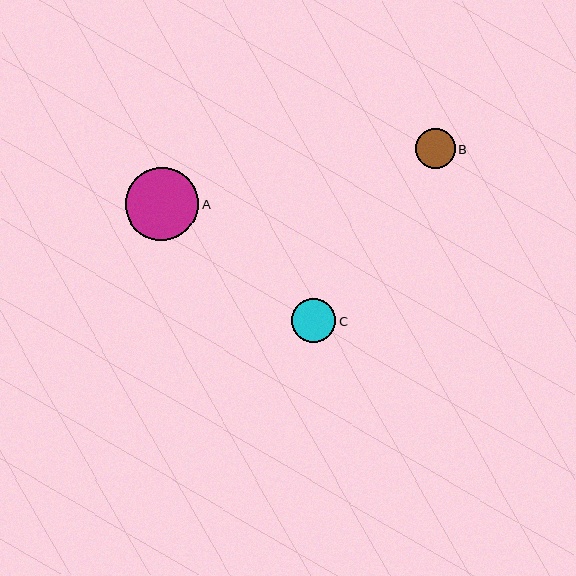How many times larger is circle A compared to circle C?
Circle A is approximately 1.6 times the size of circle C.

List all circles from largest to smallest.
From largest to smallest: A, C, B.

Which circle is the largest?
Circle A is the largest with a size of approximately 73 pixels.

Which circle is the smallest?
Circle B is the smallest with a size of approximately 40 pixels.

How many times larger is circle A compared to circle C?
Circle A is approximately 1.6 times the size of circle C.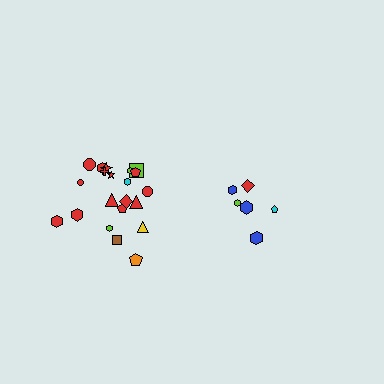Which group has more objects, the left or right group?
The left group.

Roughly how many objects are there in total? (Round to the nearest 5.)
Roughly 30 objects in total.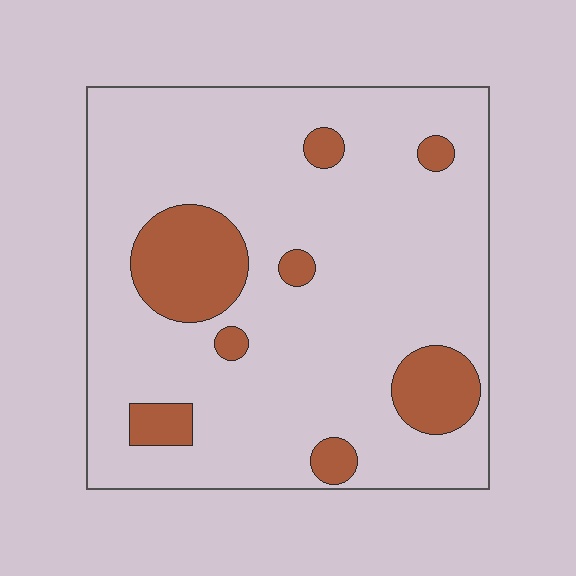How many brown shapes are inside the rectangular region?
8.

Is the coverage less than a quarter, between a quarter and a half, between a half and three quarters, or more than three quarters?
Less than a quarter.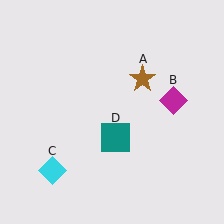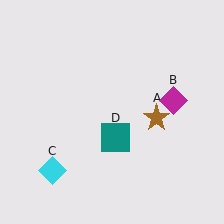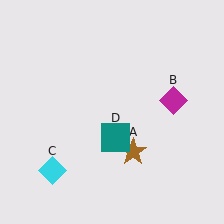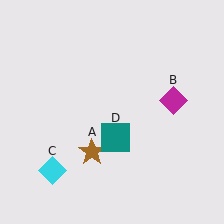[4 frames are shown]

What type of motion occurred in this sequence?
The brown star (object A) rotated clockwise around the center of the scene.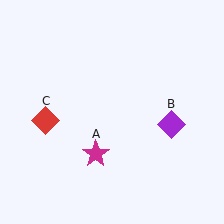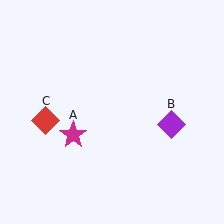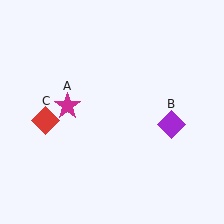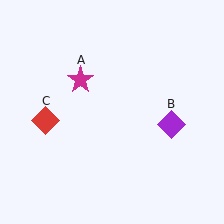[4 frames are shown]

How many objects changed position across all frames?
1 object changed position: magenta star (object A).